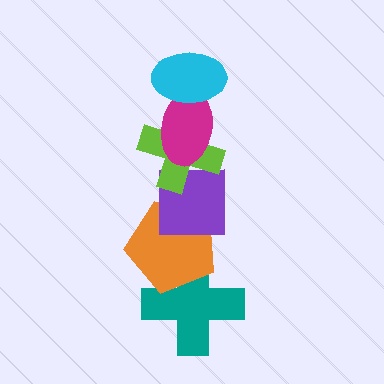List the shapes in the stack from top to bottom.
From top to bottom: the cyan ellipse, the magenta ellipse, the lime cross, the purple square, the orange pentagon, the teal cross.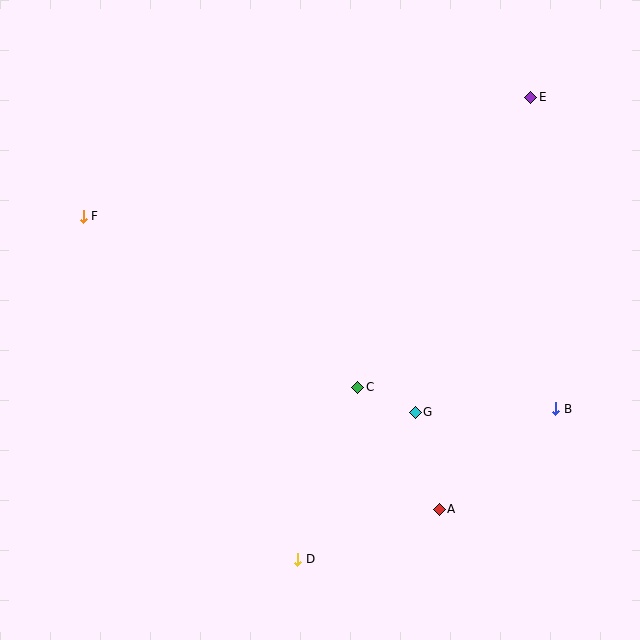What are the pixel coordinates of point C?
Point C is at (357, 387).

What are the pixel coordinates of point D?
Point D is at (298, 559).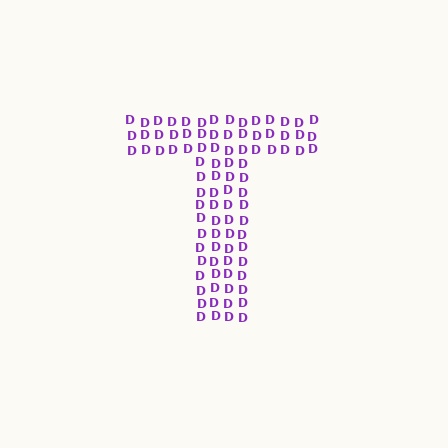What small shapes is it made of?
It is made of small letter D's.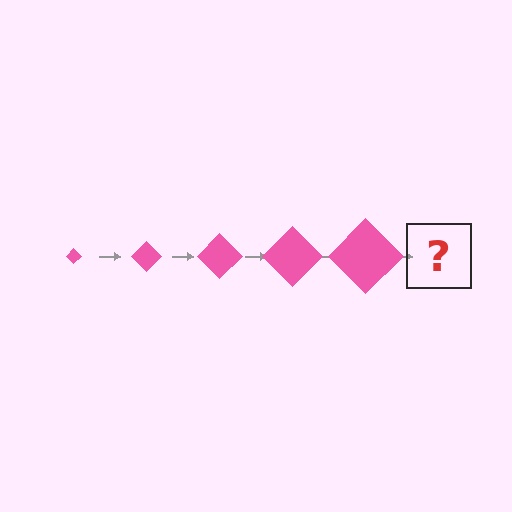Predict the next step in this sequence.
The next step is a pink diamond, larger than the previous one.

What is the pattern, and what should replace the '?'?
The pattern is that the diamond gets progressively larger each step. The '?' should be a pink diamond, larger than the previous one.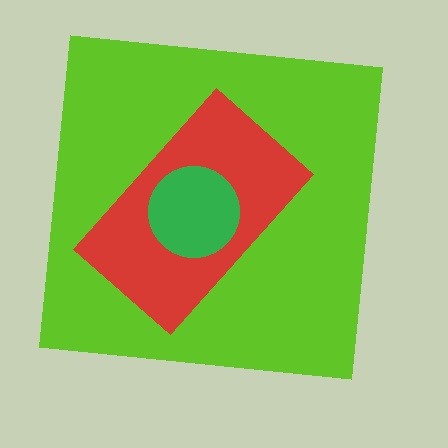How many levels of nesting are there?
3.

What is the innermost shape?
The green circle.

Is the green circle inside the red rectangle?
Yes.